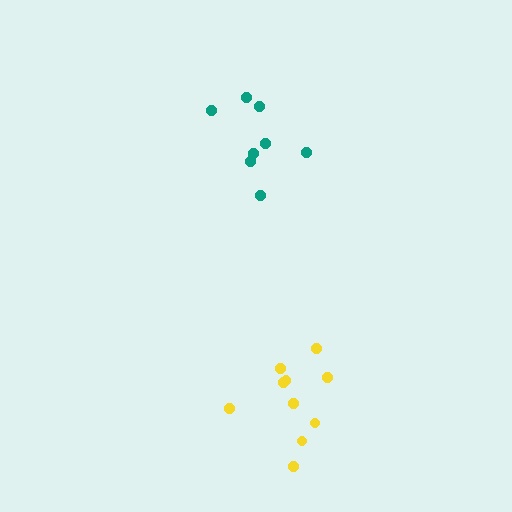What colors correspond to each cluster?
The clusters are colored: yellow, teal.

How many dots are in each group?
Group 1: 10 dots, Group 2: 8 dots (18 total).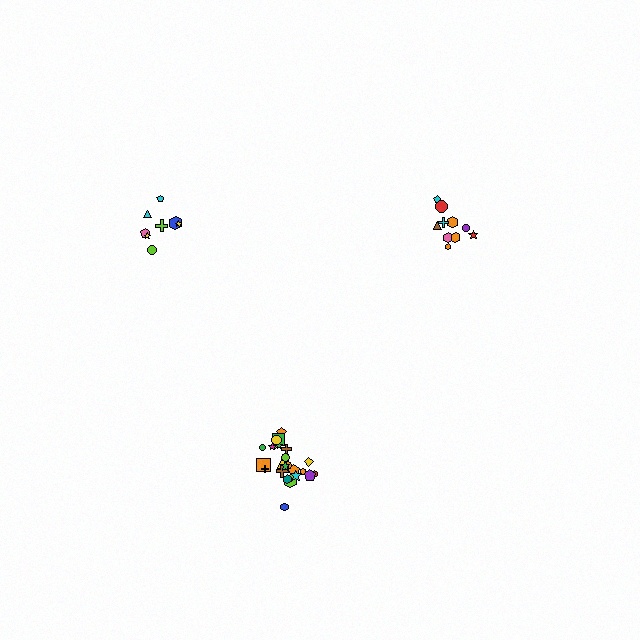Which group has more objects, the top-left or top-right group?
The top-right group.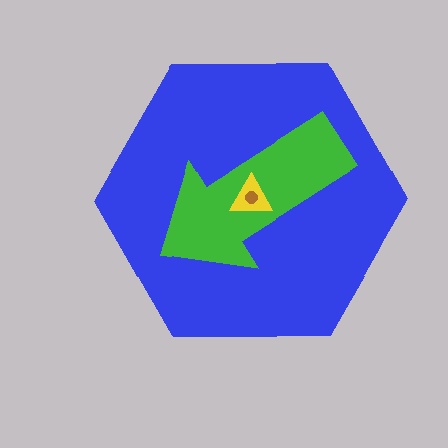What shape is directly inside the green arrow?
The yellow triangle.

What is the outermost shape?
The blue hexagon.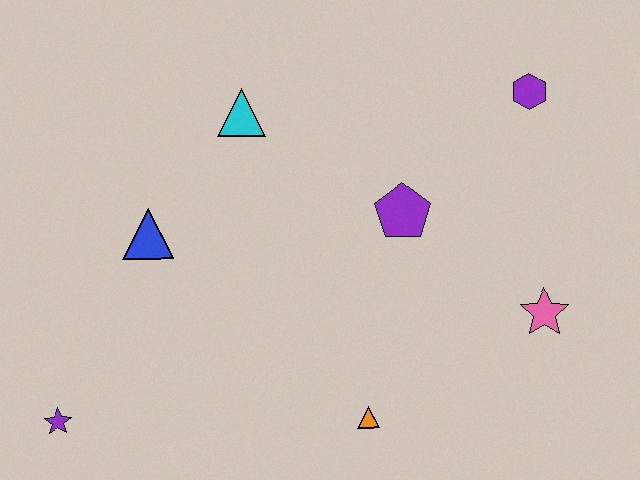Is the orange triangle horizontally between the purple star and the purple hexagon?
Yes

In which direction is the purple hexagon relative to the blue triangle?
The purple hexagon is to the right of the blue triangle.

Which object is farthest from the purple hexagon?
The purple star is farthest from the purple hexagon.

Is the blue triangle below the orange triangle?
No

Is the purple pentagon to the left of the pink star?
Yes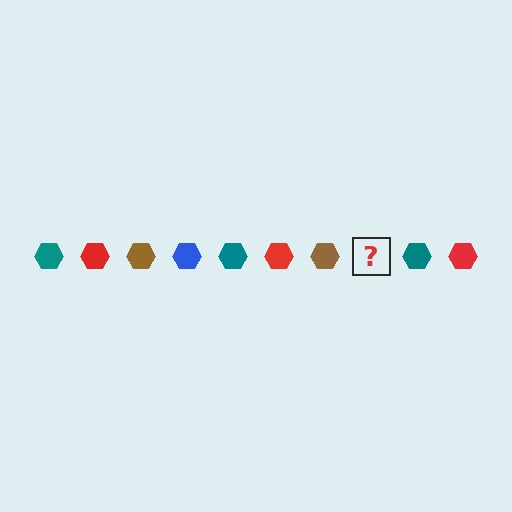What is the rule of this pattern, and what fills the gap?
The rule is that the pattern cycles through teal, red, brown, blue hexagons. The gap should be filled with a blue hexagon.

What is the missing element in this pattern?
The missing element is a blue hexagon.